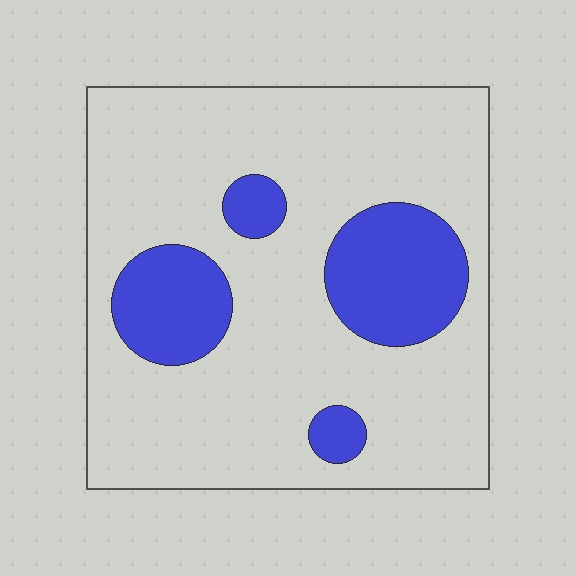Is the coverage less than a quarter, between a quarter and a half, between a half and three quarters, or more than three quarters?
Less than a quarter.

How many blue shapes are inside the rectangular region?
4.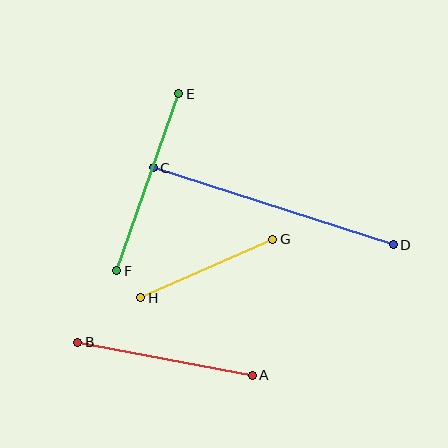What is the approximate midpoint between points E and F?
The midpoint is at approximately (148, 182) pixels.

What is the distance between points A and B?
The distance is approximately 178 pixels.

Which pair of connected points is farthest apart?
Points C and D are farthest apart.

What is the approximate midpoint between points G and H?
The midpoint is at approximately (207, 268) pixels.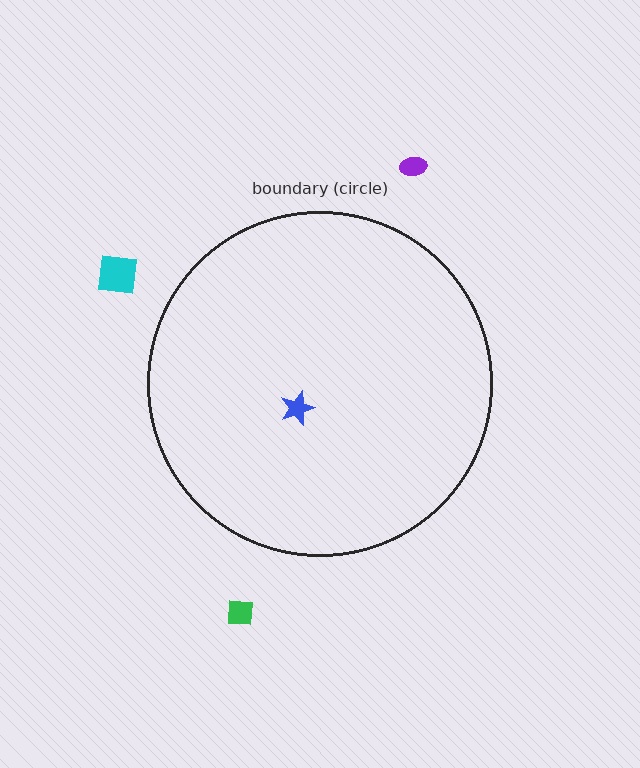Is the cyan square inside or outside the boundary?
Outside.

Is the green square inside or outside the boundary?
Outside.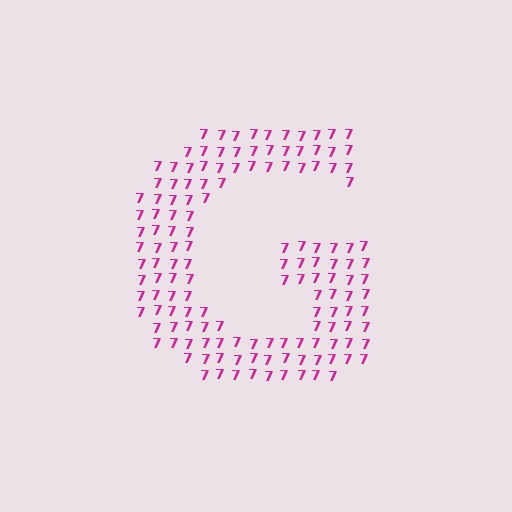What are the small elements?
The small elements are digit 7's.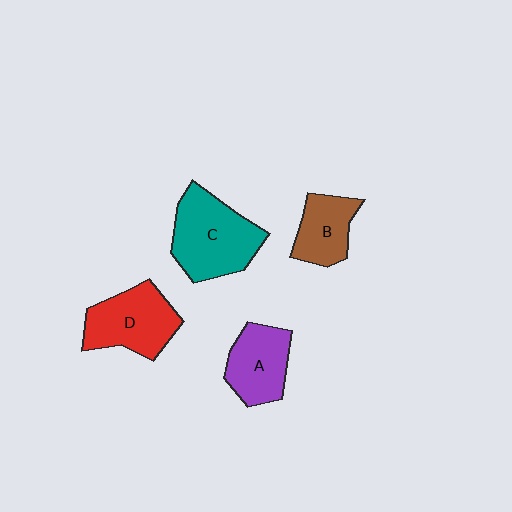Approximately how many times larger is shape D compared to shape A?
Approximately 1.2 times.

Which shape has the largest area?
Shape C (teal).